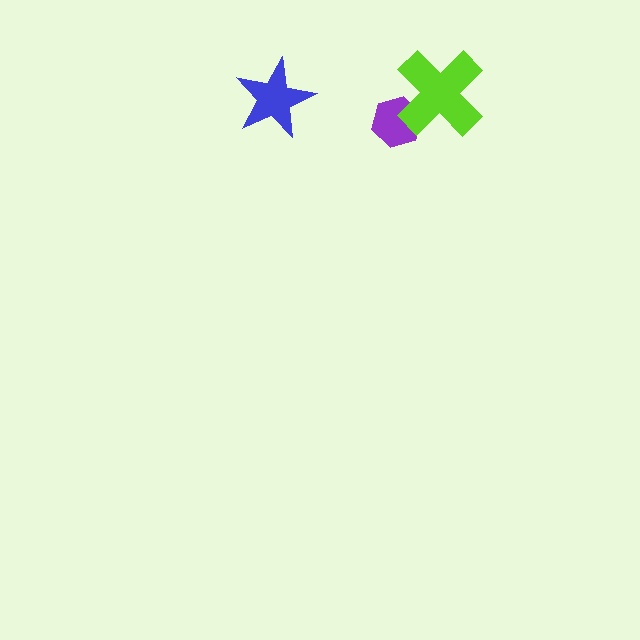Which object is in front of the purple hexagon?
The lime cross is in front of the purple hexagon.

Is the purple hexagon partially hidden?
Yes, it is partially covered by another shape.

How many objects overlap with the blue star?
0 objects overlap with the blue star.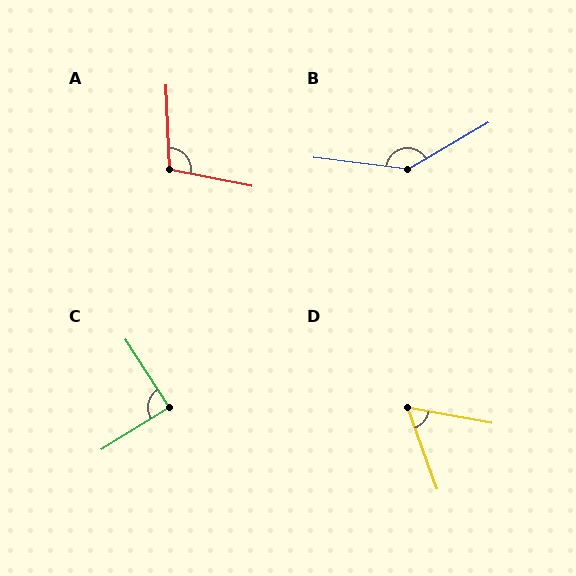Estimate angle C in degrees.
Approximately 89 degrees.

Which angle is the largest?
B, at approximately 143 degrees.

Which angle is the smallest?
D, at approximately 59 degrees.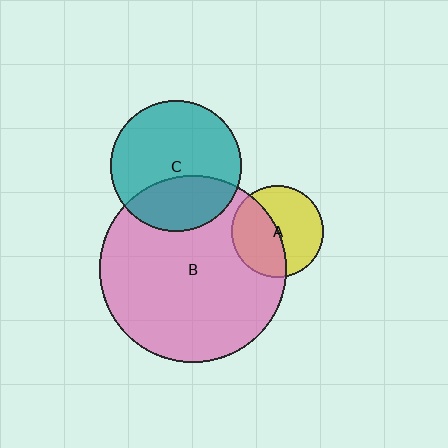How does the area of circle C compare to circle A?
Approximately 2.0 times.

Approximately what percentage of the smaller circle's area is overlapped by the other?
Approximately 35%.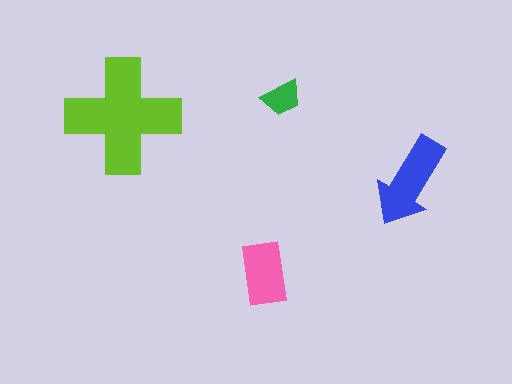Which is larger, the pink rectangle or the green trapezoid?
The pink rectangle.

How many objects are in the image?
There are 4 objects in the image.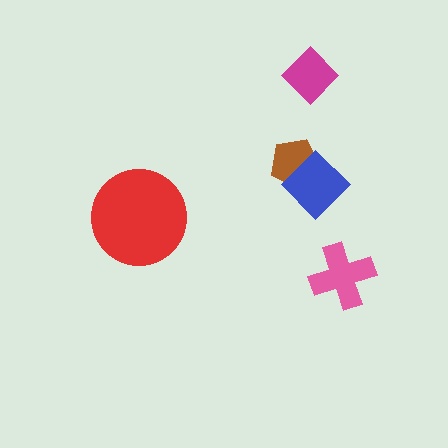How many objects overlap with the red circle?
0 objects overlap with the red circle.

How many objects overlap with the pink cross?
0 objects overlap with the pink cross.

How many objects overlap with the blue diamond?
1 object overlaps with the blue diamond.